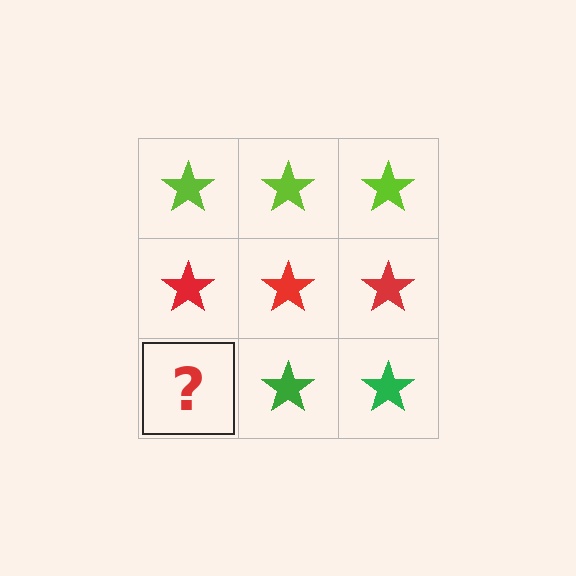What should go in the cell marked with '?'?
The missing cell should contain a green star.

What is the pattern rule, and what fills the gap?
The rule is that each row has a consistent color. The gap should be filled with a green star.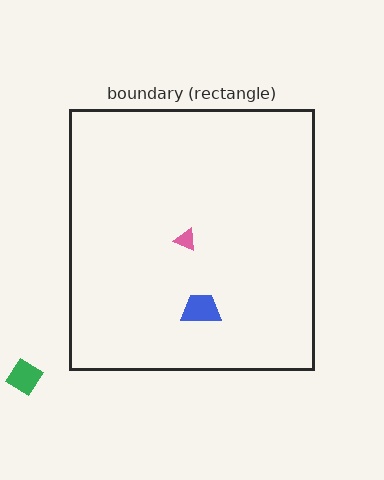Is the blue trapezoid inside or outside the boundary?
Inside.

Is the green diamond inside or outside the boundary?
Outside.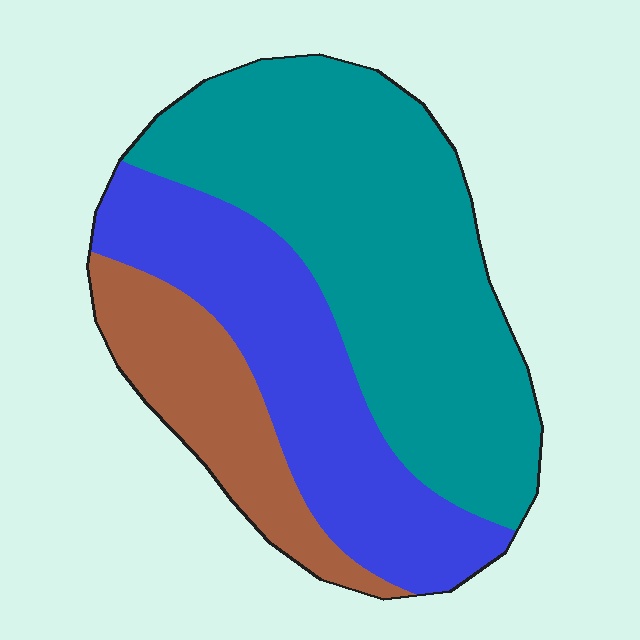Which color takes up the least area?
Brown, at roughly 20%.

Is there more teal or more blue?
Teal.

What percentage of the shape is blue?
Blue covers 31% of the shape.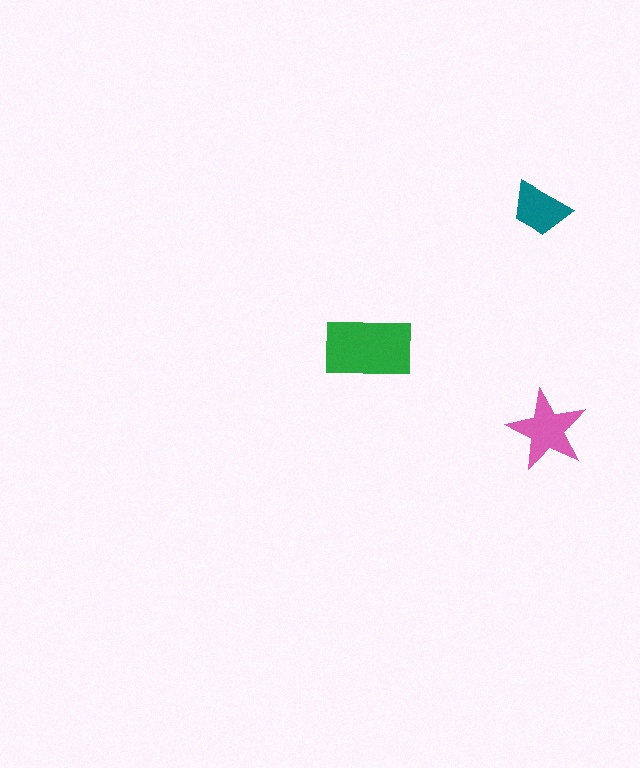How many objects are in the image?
There are 3 objects in the image.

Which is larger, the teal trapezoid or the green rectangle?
The green rectangle.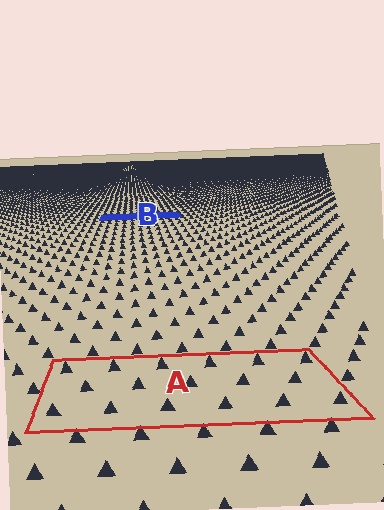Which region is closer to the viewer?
Region A is closer. The texture elements there are larger and more spread out.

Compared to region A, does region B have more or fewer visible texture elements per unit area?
Region B has more texture elements per unit area — they are packed more densely because it is farther away.